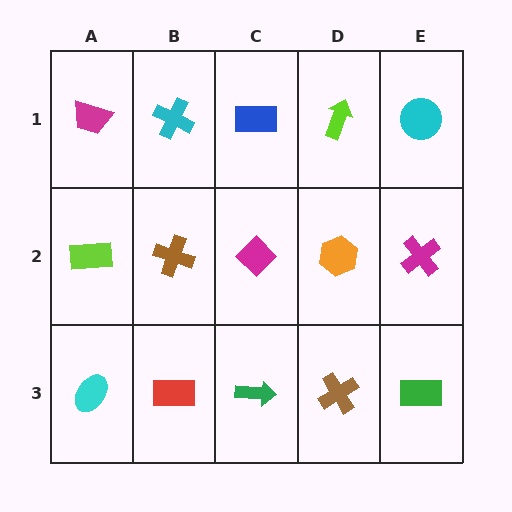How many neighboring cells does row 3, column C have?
3.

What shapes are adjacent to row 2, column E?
A cyan circle (row 1, column E), a green rectangle (row 3, column E), an orange hexagon (row 2, column D).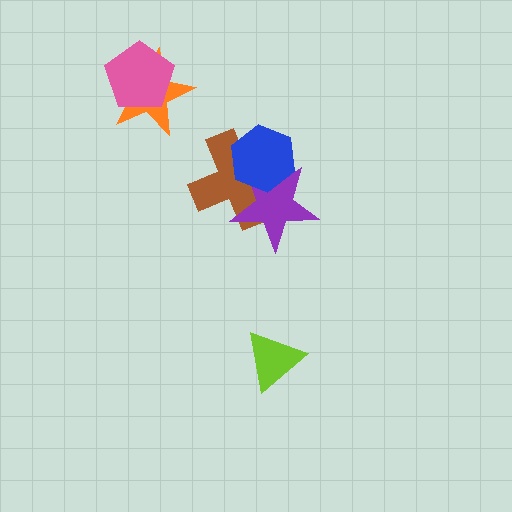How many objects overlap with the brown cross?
2 objects overlap with the brown cross.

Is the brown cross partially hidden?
Yes, it is partially covered by another shape.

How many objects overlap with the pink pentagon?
1 object overlaps with the pink pentagon.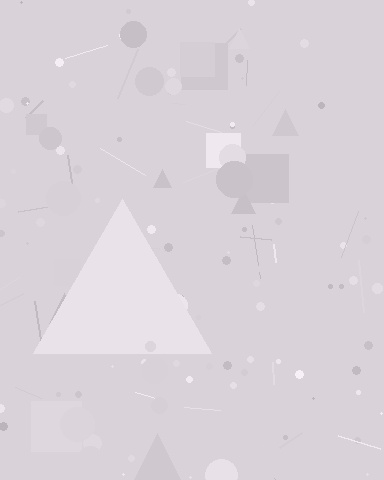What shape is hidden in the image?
A triangle is hidden in the image.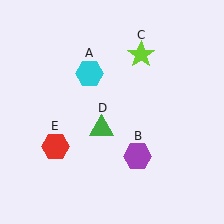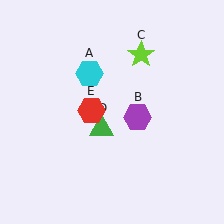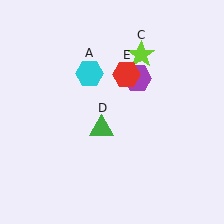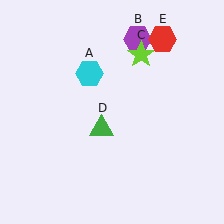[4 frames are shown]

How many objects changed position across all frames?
2 objects changed position: purple hexagon (object B), red hexagon (object E).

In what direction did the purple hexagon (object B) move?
The purple hexagon (object B) moved up.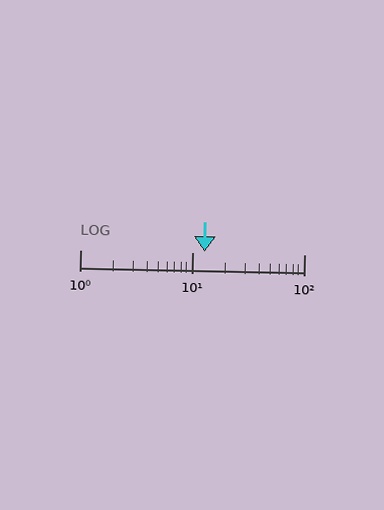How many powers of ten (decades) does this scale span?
The scale spans 2 decades, from 1 to 100.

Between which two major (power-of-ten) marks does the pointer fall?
The pointer is between 10 and 100.